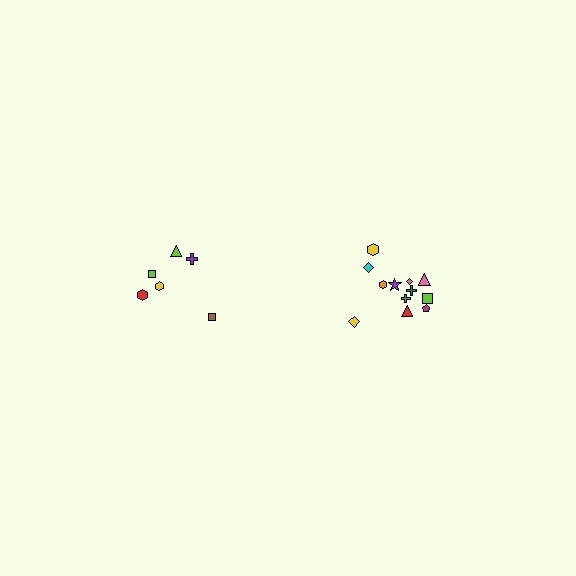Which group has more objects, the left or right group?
The right group.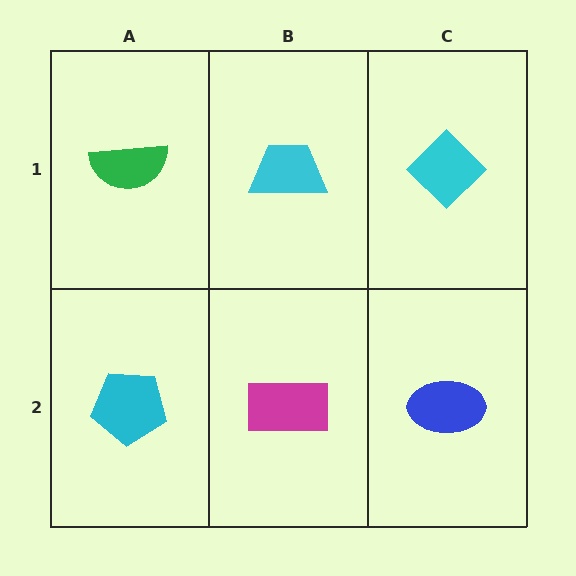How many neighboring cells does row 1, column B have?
3.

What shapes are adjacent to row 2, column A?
A green semicircle (row 1, column A), a magenta rectangle (row 2, column B).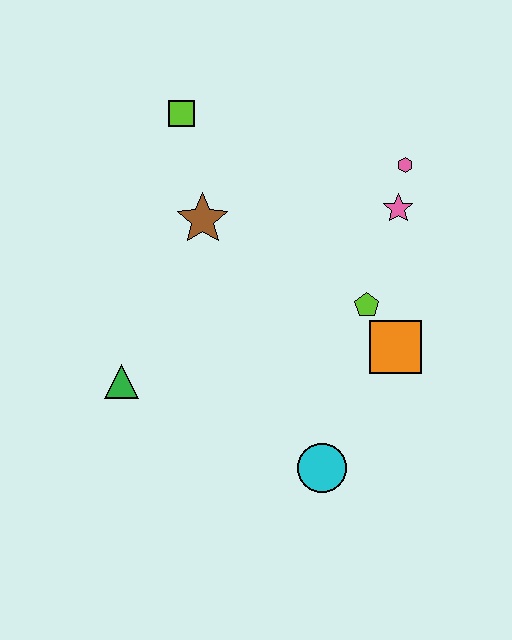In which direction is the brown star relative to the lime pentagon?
The brown star is to the left of the lime pentagon.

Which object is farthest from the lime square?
The cyan circle is farthest from the lime square.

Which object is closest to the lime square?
The brown star is closest to the lime square.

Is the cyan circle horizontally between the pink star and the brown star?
Yes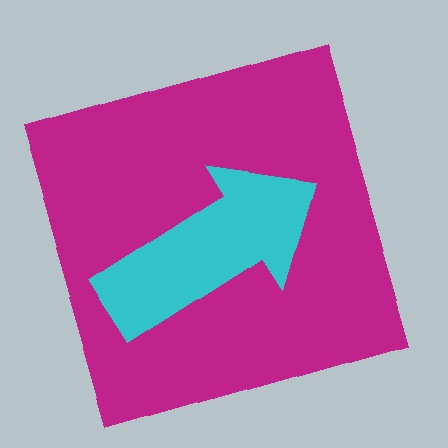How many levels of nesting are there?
2.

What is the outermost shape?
The magenta square.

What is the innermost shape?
The cyan arrow.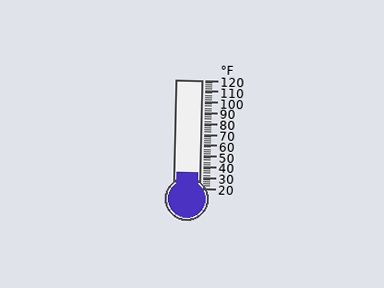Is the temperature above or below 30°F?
The temperature is above 30°F.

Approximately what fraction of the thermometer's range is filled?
The thermometer is filled to approximately 15% of its range.